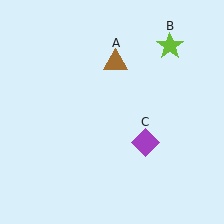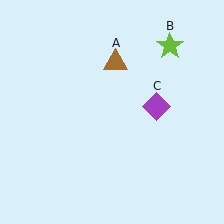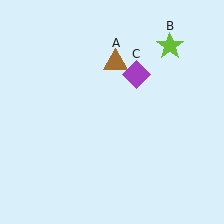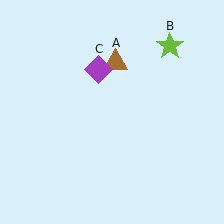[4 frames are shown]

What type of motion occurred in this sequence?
The purple diamond (object C) rotated counterclockwise around the center of the scene.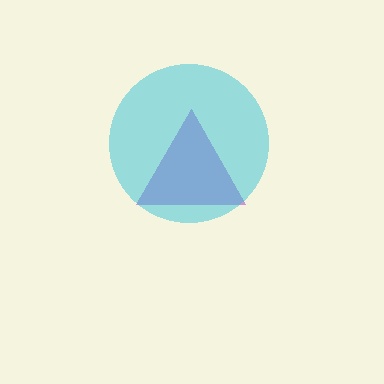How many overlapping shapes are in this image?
There are 2 overlapping shapes in the image.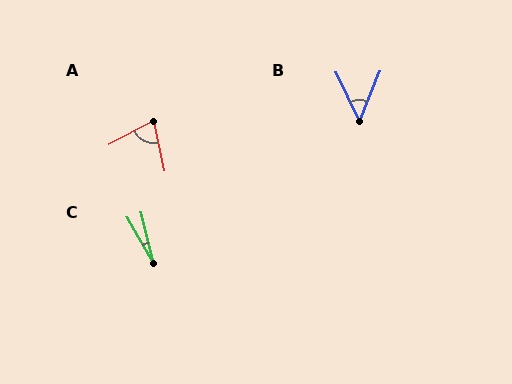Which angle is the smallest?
C, at approximately 16 degrees.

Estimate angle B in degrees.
Approximately 48 degrees.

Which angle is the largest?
A, at approximately 75 degrees.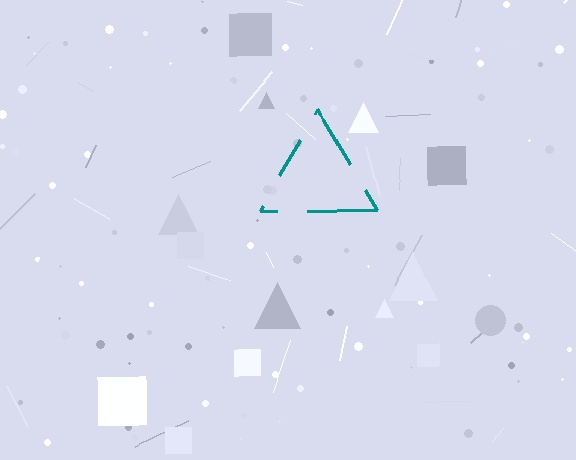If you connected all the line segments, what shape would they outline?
They would outline a triangle.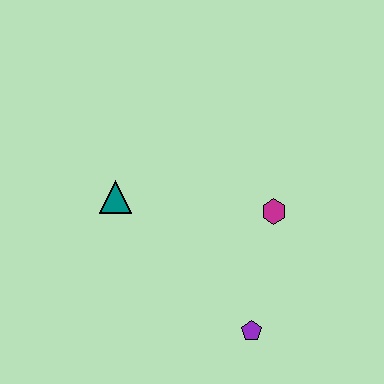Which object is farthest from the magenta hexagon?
The teal triangle is farthest from the magenta hexagon.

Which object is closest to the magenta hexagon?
The purple pentagon is closest to the magenta hexagon.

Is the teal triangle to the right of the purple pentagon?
No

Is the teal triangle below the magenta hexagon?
No